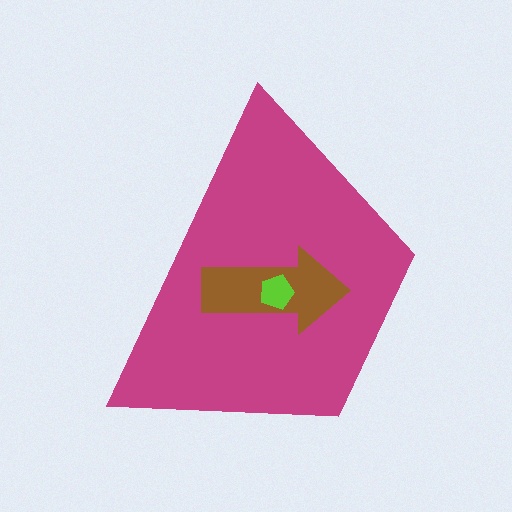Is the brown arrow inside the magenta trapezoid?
Yes.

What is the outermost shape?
The magenta trapezoid.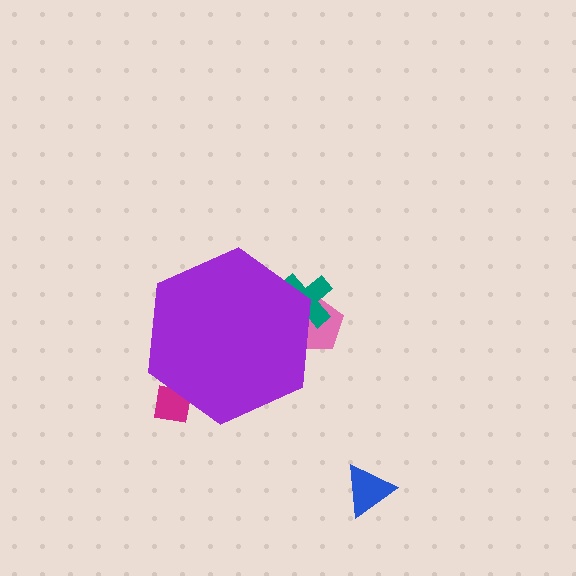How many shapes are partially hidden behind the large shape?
3 shapes are partially hidden.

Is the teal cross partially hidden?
Yes, the teal cross is partially hidden behind the purple hexagon.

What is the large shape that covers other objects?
A purple hexagon.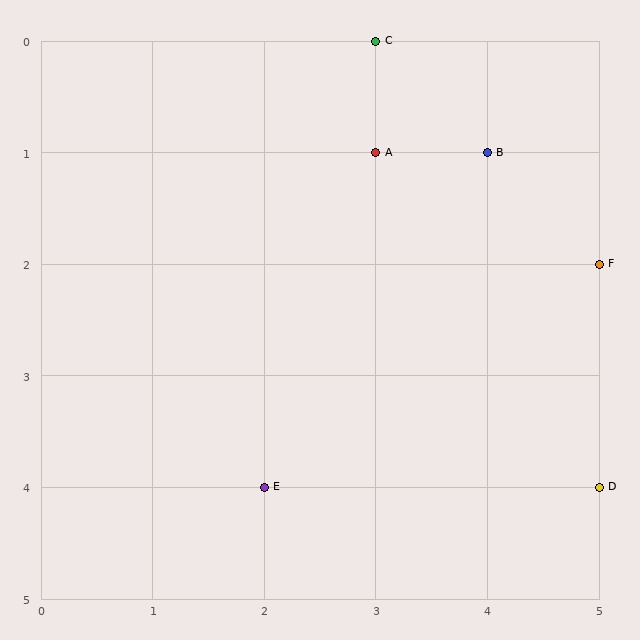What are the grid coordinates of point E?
Point E is at grid coordinates (2, 4).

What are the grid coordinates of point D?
Point D is at grid coordinates (5, 4).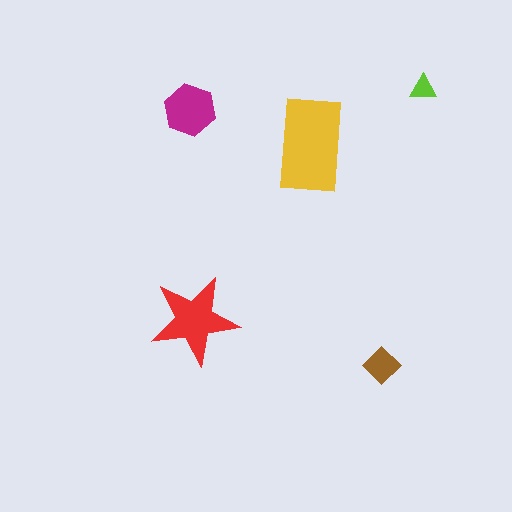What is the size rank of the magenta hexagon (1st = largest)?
3rd.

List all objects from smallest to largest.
The lime triangle, the brown diamond, the magenta hexagon, the red star, the yellow rectangle.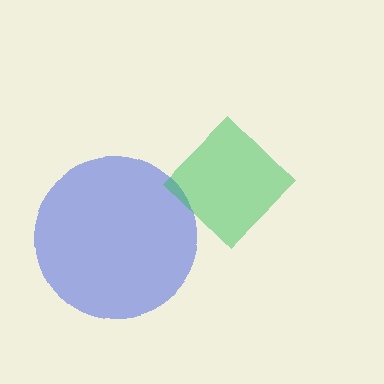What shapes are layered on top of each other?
The layered shapes are: a blue circle, a green diamond.